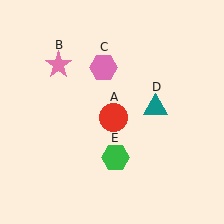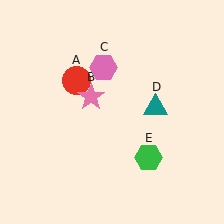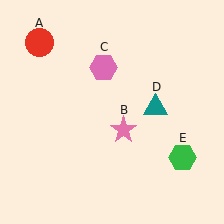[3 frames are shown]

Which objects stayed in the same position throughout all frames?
Pink hexagon (object C) and teal triangle (object D) remained stationary.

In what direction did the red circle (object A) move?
The red circle (object A) moved up and to the left.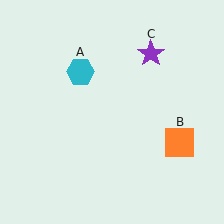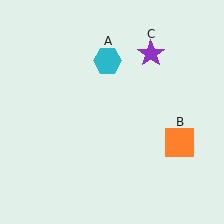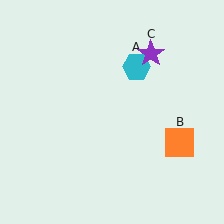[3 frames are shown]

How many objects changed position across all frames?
1 object changed position: cyan hexagon (object A).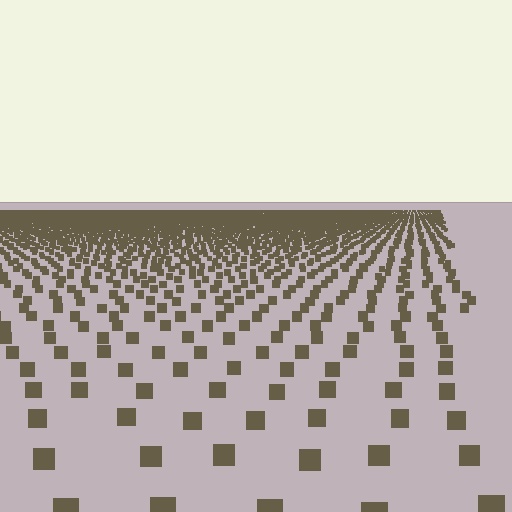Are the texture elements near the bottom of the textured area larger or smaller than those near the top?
Larger. Near the bottom, elements are closer to the viewer and appear at a bigger on-screen size.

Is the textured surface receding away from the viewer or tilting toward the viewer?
The surface is receding away from the viewer. Texture elements get smaller and denser toward the top.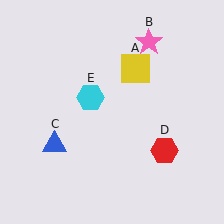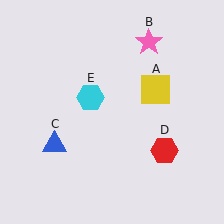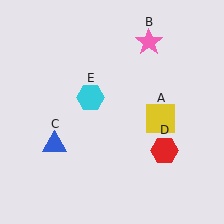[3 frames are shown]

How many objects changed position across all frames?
1 object changed position: yellow square (object A).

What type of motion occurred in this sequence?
The yellow square (object A) rotated clockwise around the center of the scene.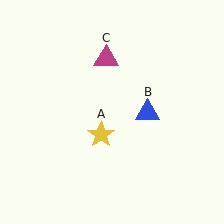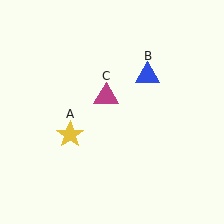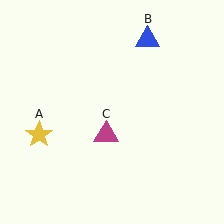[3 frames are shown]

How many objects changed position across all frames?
3 objects changed position: yellow star (object A), blue triangle (object B), magenta triangle (object C).